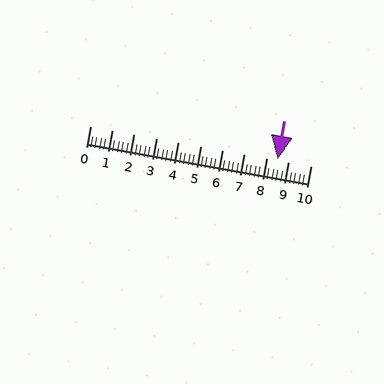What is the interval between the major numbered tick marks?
The major tick marks are spaced 1 units apart.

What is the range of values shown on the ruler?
The ruler shows values from 0 to 10.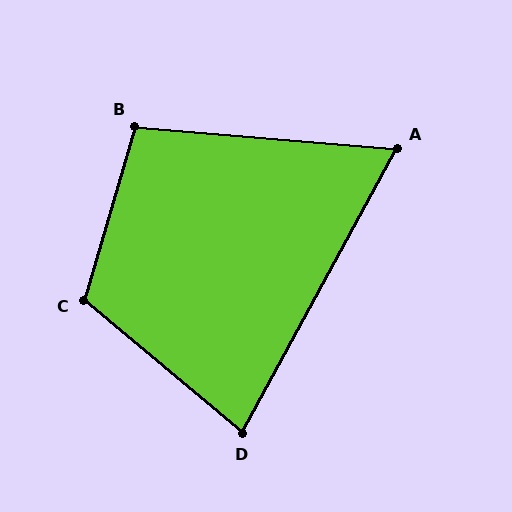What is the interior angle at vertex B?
Approximately 101 degrees (obtuse).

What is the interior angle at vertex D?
Approximately 79 degrees (acute).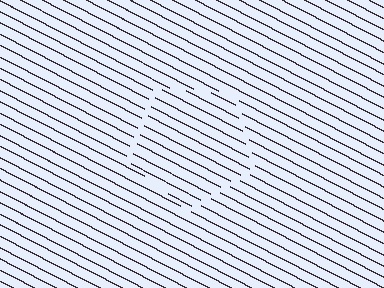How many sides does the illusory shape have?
5 sides — the line-ends trace a pentagon.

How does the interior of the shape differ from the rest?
The interior of the shape contains the same grating, shifted by half a period — the contour is defined by the phase discontinuity where line-ends from the inner and outer gratings abut.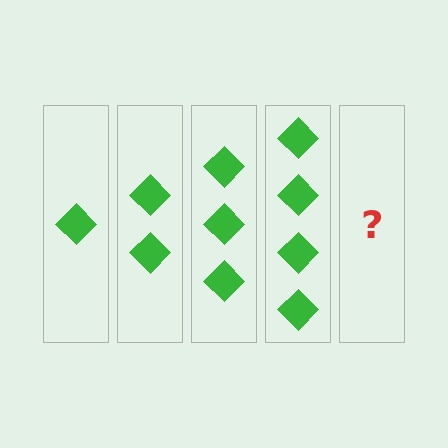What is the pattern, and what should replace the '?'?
The pattern is that each step adds one more diamond. The '?' should be 5 diamonds.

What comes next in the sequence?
The next element should be 5 diamonds.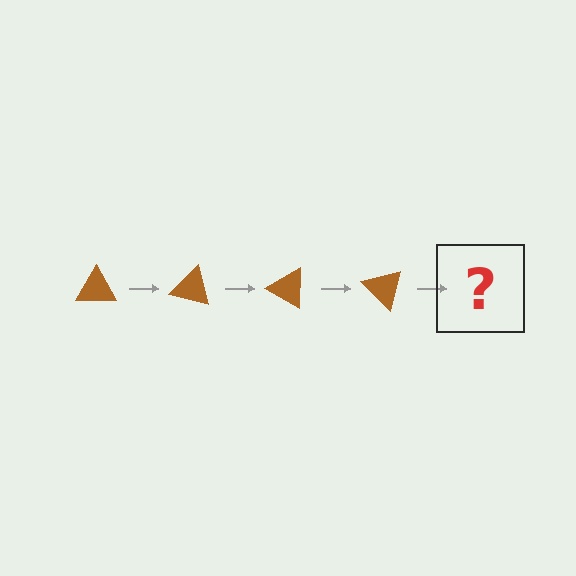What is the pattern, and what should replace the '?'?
The pattern is that the triangle rotates 15 degrees each step. The '?' should be a brown triangle rotated 60 degrees.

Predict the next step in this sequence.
The next step is a brown triangle rotated 60 degrees.